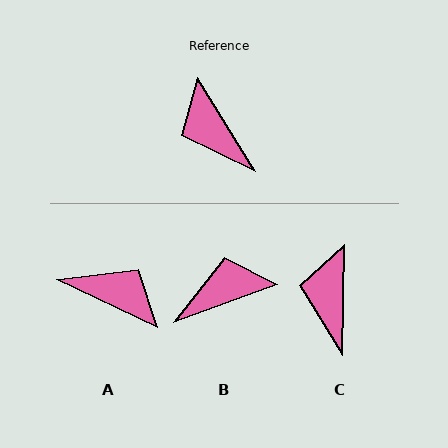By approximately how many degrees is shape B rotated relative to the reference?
Approximately 102 degrees clockwise.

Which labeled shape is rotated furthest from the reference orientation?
A, about 147 degrees away.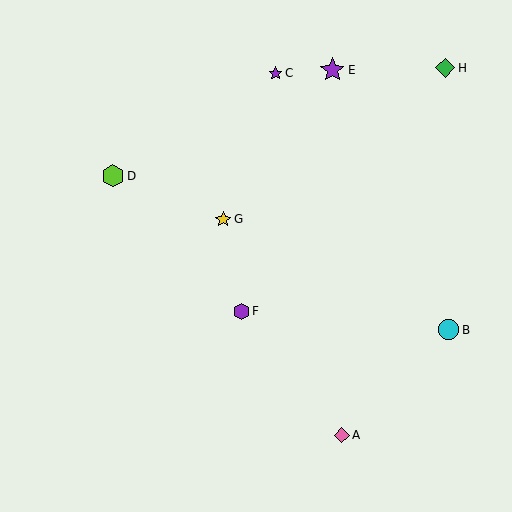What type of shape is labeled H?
Shape H is a green diamond.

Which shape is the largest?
The purple star (labeled E) is the largest.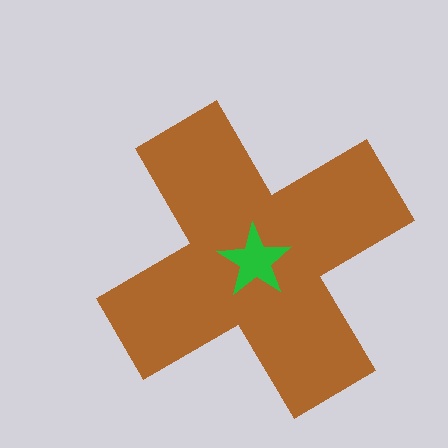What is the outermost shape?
The brown cross.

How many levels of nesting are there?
2.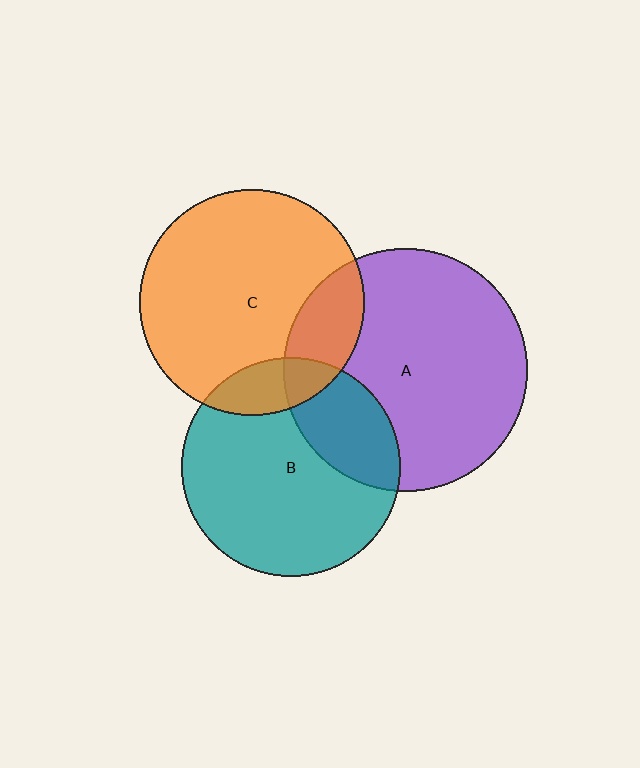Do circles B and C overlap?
Yes.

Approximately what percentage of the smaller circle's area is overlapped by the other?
Approximately 15%.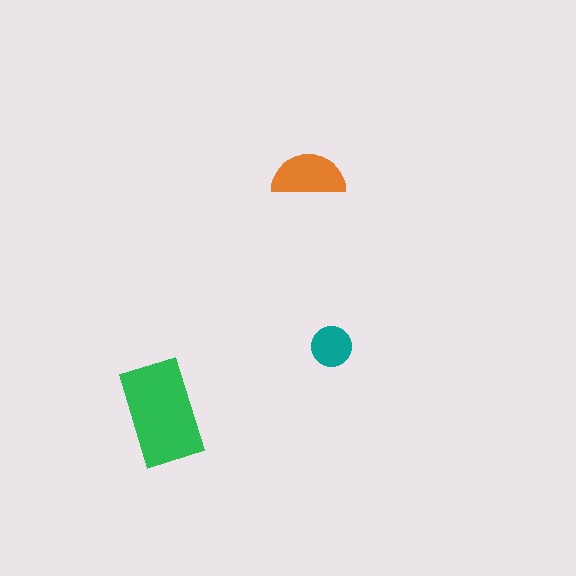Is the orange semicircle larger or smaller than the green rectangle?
Smaller.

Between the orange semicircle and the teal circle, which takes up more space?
The orange semicircle.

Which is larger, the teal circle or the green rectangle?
The green rectangle.